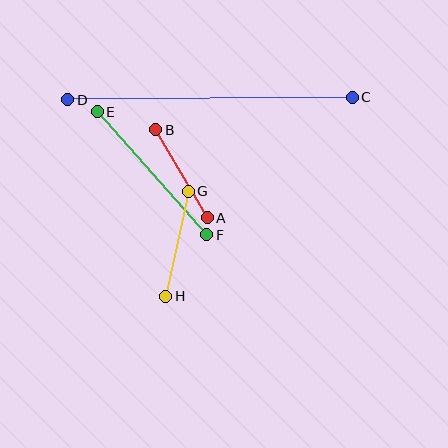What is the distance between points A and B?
The distance is approximately 102 pixels.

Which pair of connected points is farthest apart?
Points C and D are farthest apart.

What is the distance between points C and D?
The distance is approximately 285 pixels.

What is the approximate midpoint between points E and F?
The midpoint is at approximately (152, 173) pixels.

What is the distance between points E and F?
The distance is approximately 165 pixels.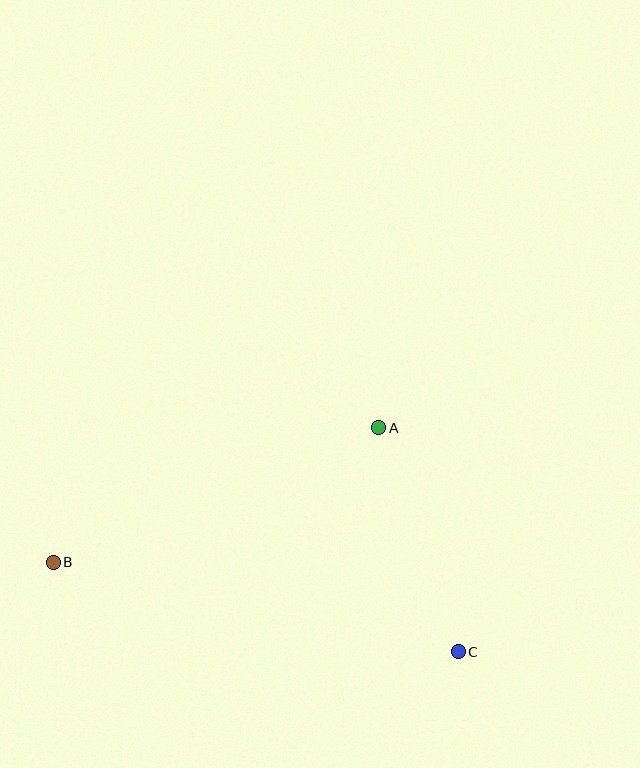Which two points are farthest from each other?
Points B and C are farthest from each other.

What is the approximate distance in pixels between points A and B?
The distance between A and B is approximately 352 pixels.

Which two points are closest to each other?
Points A and C are closest to each other.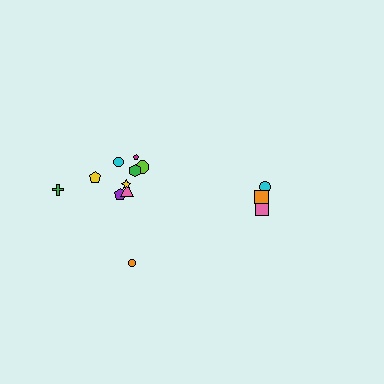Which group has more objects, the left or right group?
The left group.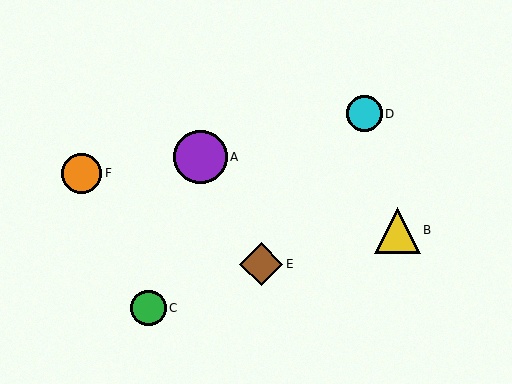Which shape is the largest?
The purple circle (labeled A) is the largest.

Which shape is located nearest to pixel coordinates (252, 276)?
The brown diamond (labeled E) at (261, 264) is nearest to that location.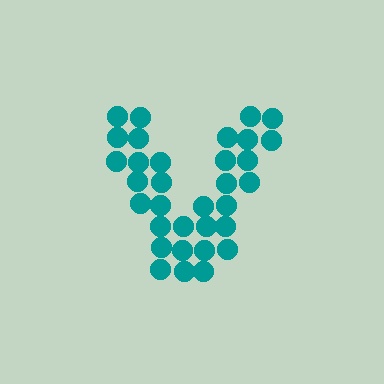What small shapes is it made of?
It is made of small circles.